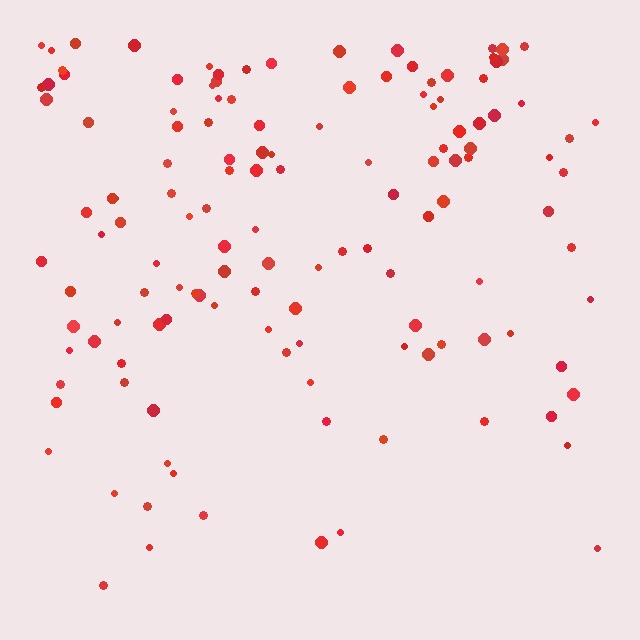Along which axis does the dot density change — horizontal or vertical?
Vertical.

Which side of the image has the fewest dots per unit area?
The bottom.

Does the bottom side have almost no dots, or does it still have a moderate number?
Still a moderate number, just noticeably fewer than the top.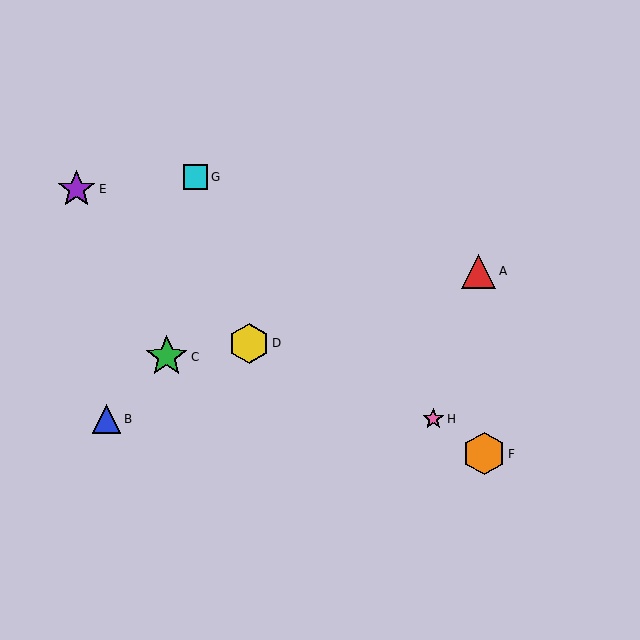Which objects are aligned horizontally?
Objects B, H are aligned horizontally.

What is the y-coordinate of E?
Object E is at y≈189.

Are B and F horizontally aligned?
No, B is at y≈419 and F is at y≈454.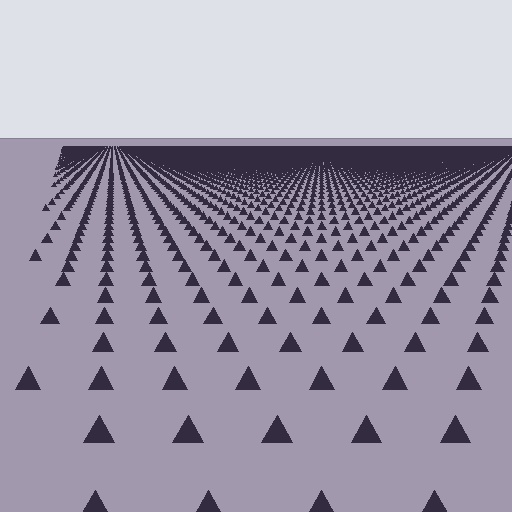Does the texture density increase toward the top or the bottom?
Density increases toward the top.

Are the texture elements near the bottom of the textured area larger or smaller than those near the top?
Larger. Near the bottom, elements are closer to the viewer and appear at a bigger on-screen size.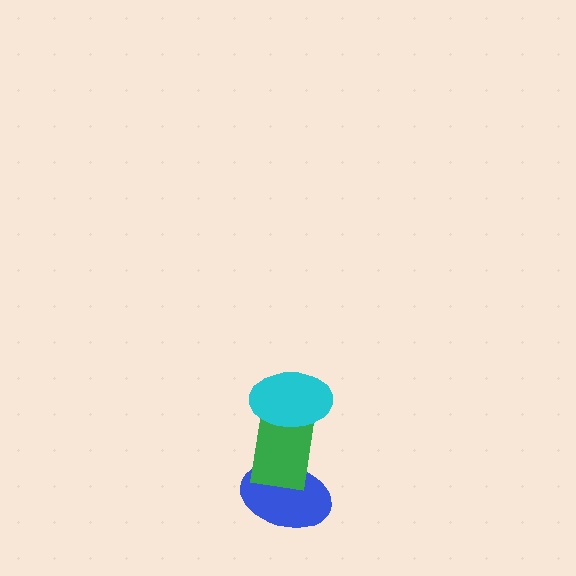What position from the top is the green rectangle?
The green rectangle is 2nd from the top.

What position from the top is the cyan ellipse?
The cyan ellipse is 1st from the top.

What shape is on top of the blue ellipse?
The green rectangle is on top of the blue ellipse.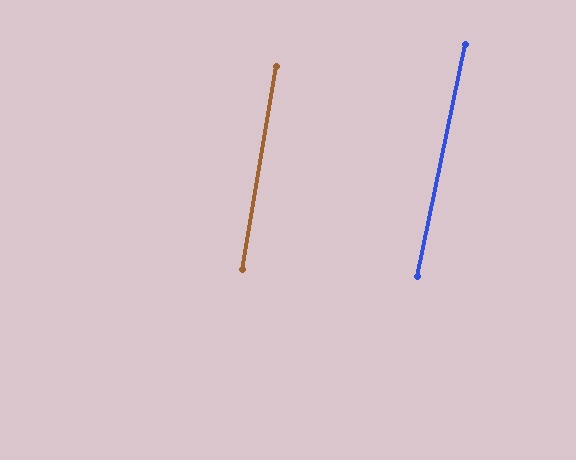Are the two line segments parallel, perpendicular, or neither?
Parallel — their directions differ by only 1.8°.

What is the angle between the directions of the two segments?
Approximately 2 degrees.